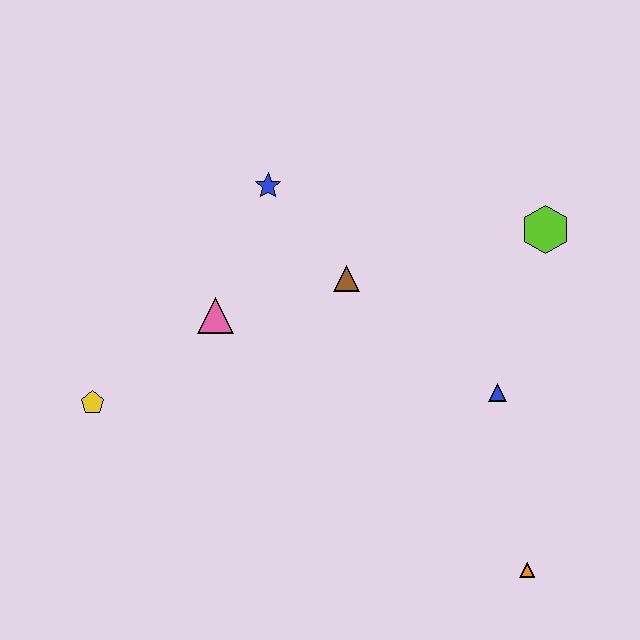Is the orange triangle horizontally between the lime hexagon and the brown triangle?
Yes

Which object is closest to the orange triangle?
The blue triangle is closest to the orange triangle.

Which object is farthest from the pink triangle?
The orange triangle is farthest from the pink triangle.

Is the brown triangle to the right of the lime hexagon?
No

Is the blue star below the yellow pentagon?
No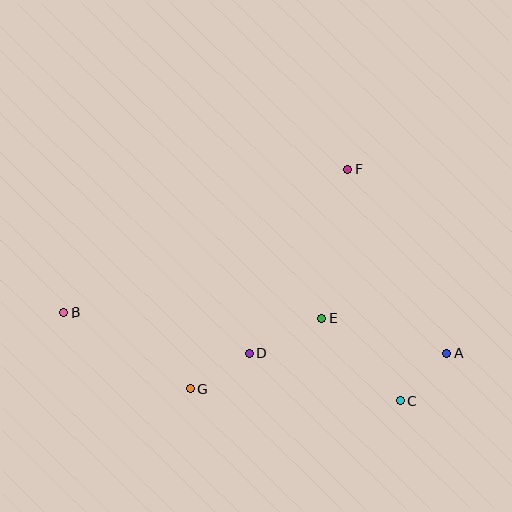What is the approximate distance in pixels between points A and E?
The distance between A and E is approximately 130 pixels.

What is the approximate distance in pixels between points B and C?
The distance between B and C is approximately 348 pixels.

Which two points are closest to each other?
Points A and C are closest to each other.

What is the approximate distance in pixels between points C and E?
The distance between C and E is approximately 114 pixels.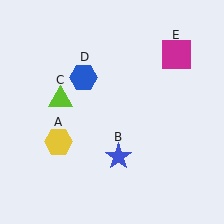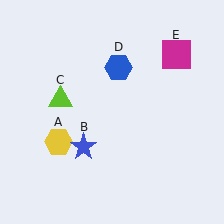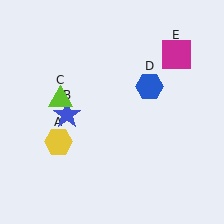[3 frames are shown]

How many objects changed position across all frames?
2 objects changed position: blue star (object B), blue hexagon (object D).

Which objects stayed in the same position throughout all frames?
Yellow hexagon (object A) and lime triangle (object C) and magenta square (object E) remained stationary.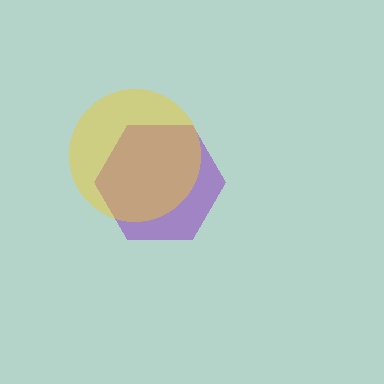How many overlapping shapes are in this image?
There are 2 overlapping shapes in the image.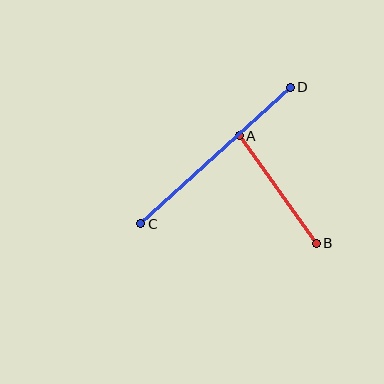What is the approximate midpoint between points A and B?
The midpoint is at approximately (278, 190) pixels.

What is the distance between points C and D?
The distance is approximately 202 pixels.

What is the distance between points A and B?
The distance is approximately 132 pixels.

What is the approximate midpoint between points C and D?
The midpoint is at approximately (216, 156) pixels.